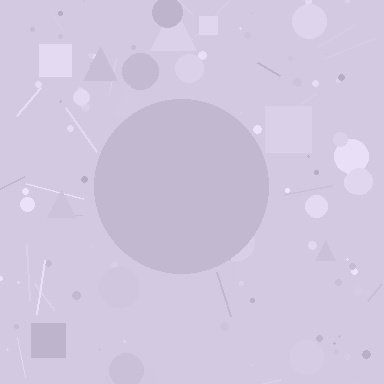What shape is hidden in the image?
A circle is hidden in the image.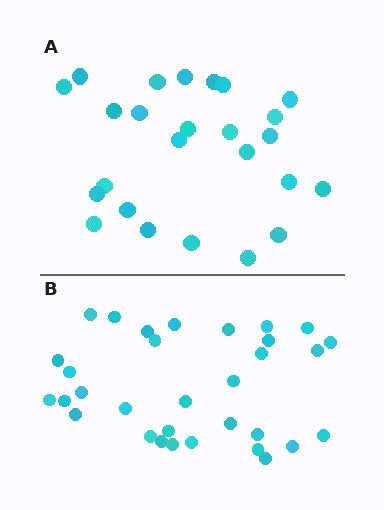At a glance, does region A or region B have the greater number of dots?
Region B (the bottom region) has more dots.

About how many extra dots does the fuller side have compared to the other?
Region B has roughly 8 or so more dots than region A.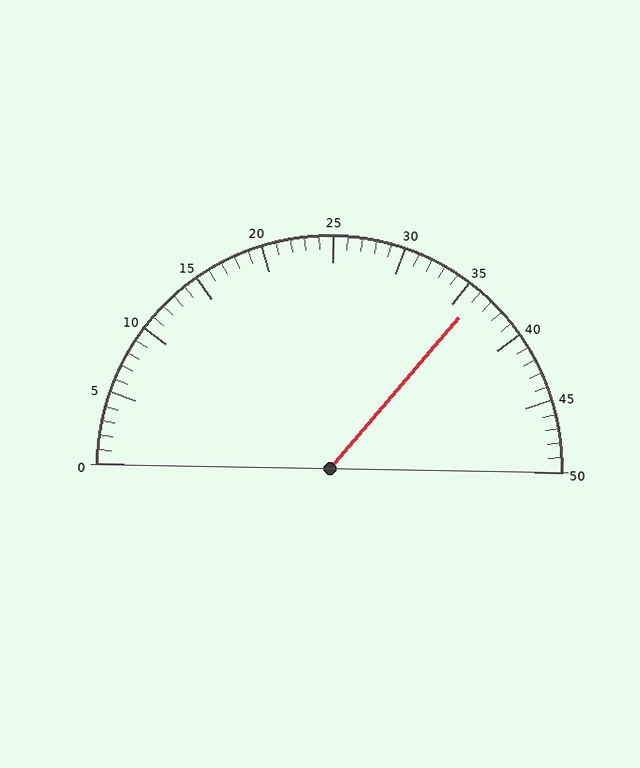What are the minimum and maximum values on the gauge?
The gauge ranges from 0 to 50.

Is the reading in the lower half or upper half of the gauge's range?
The reading is in the upper half of the range (0 to 50).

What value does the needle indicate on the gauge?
The needle indicates approximately 36.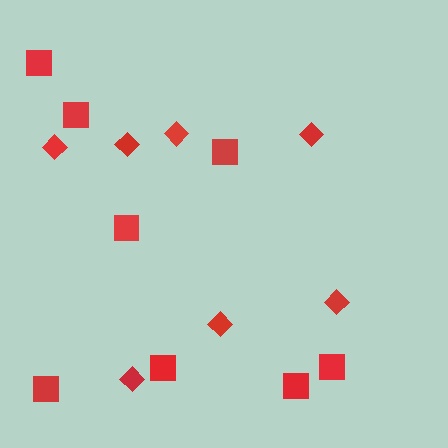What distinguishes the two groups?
There are 2 groups: one group of diamonds (7) and one group of squares (8).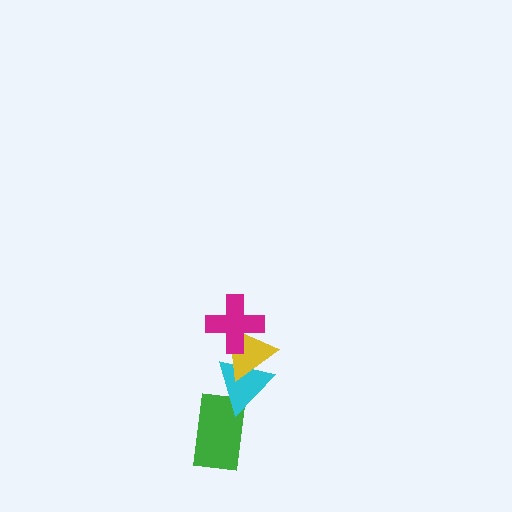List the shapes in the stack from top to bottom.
From top to bottom: the magenta cross, the yellow triangle, the cyan triangle, the green rectangle.